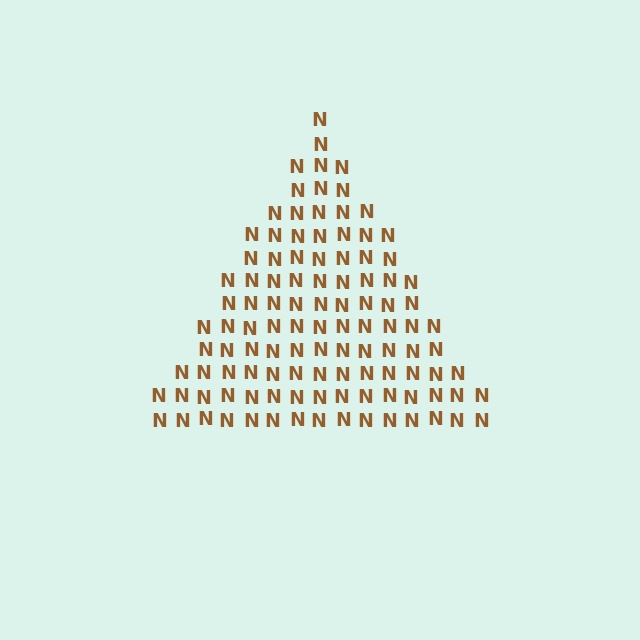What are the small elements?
The small elements are letter N's.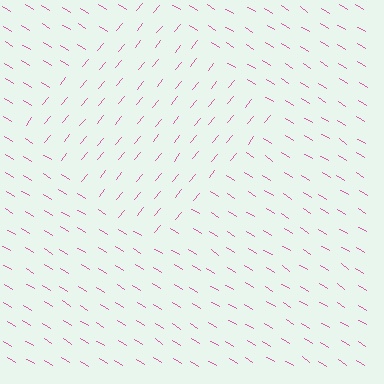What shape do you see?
I see a diamond.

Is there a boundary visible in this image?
Yes, there is a texture boundary formed by a change in line orientation.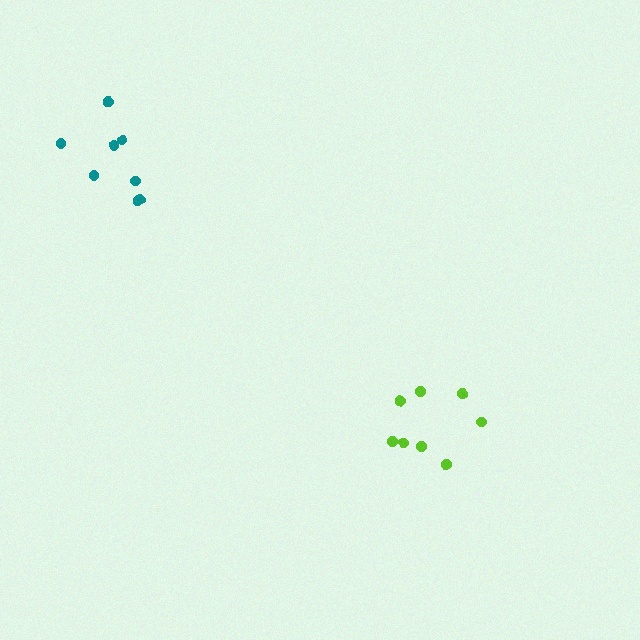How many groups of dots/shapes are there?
There are 2 groups.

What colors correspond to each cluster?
The clusters are colored: lime, teal.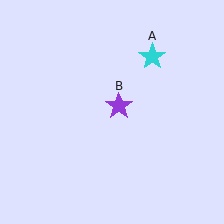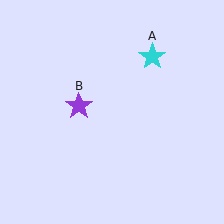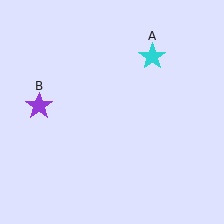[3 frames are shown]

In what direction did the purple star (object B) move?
The purple star (object B) moved left.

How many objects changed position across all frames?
1 object changed position: purple star (object B).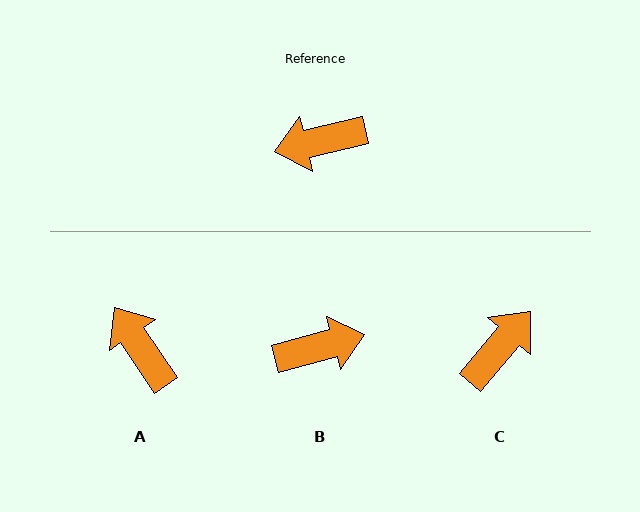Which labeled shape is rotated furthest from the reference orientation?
B, about 178 degrees away.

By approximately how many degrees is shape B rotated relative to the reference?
Approximately 178 degrees clockwise.